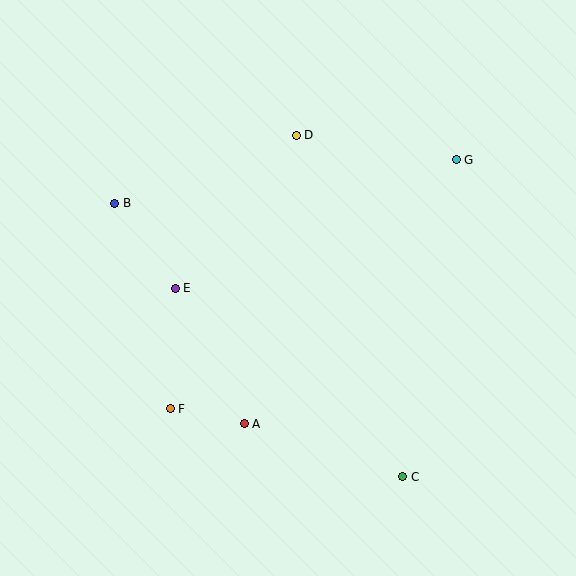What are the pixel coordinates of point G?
Point G is at (456, 160).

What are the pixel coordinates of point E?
Point E is at (175, 288).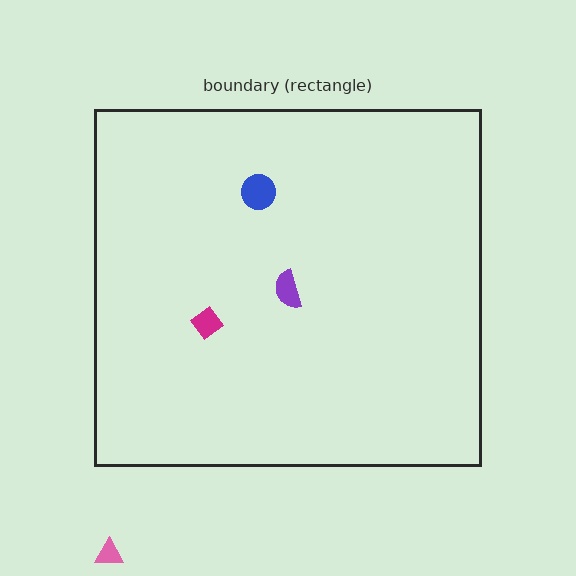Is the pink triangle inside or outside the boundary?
Outside.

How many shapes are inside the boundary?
3 inside, 1 outside.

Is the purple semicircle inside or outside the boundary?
Inside.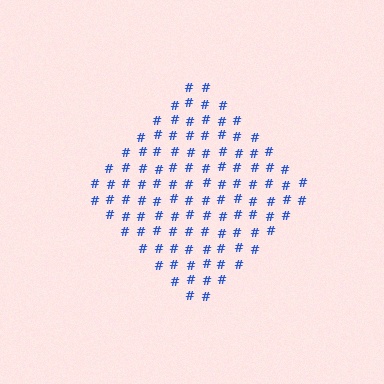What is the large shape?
The large shape is a diamond.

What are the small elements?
The small elements are hash symbols.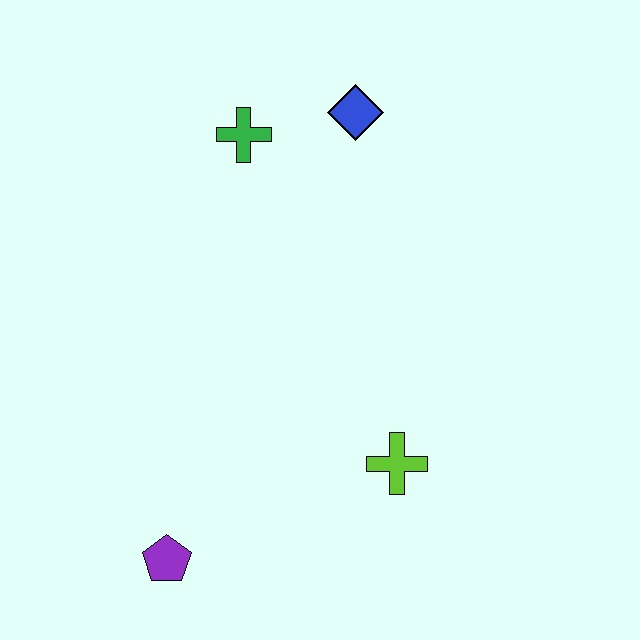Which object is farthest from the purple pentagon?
The blue diamond is farthest from the purple pentagon.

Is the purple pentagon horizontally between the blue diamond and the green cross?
No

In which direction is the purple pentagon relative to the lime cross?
The purple pentagon is to the left of the lime cross.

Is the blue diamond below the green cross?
No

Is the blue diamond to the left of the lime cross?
Yes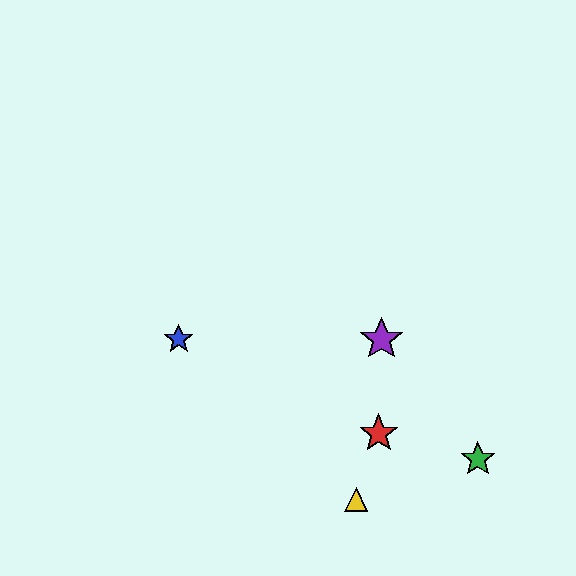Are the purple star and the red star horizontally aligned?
No, the purple star is at y≈339 and the red star is at y≈433.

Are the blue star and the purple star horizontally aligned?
Yes, both are at y≈339.